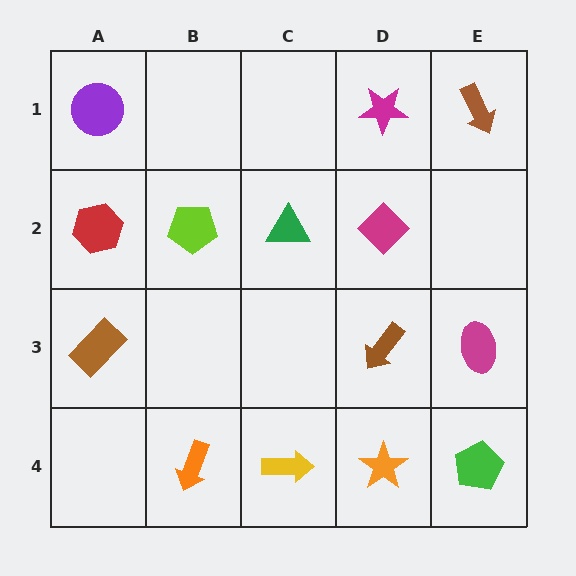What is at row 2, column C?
A green triangle.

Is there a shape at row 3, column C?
No, that cell is empty.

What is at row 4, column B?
An orange arrow.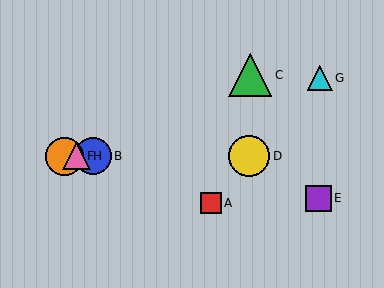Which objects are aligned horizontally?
Objects B, D, F, H are aligned horizontally.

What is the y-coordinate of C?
Object C is at y≈75.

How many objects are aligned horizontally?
4 objects (B, D, F, H) are aligned horizontally.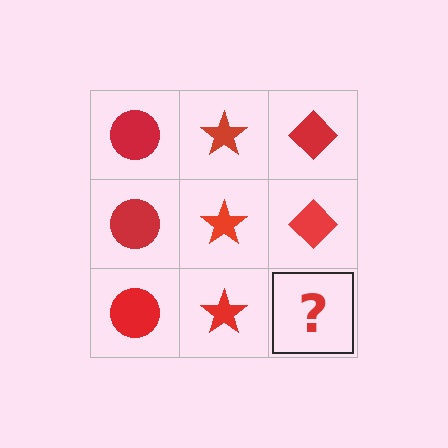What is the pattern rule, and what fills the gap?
The rule is that each column has a consistent shape. The gap should be filled with a red diamond.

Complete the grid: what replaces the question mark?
The question mark should be replaced with a red diamond.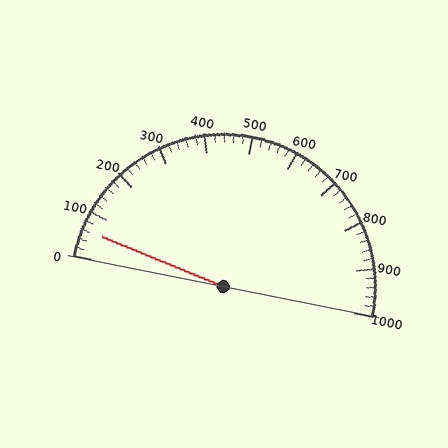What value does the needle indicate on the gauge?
The needle indicates approximately 60.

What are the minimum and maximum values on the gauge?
The gauge ranges from 0 to 1000.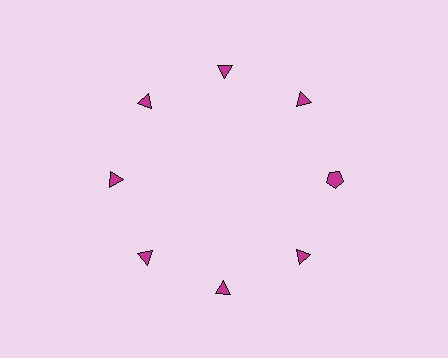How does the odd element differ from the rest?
It has a different shape: pentagon instead of triangle.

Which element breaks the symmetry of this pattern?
The magenta pentagon at roughly the 3 o'clock position breaks the symmetry. All other shapes are magenta triangles.